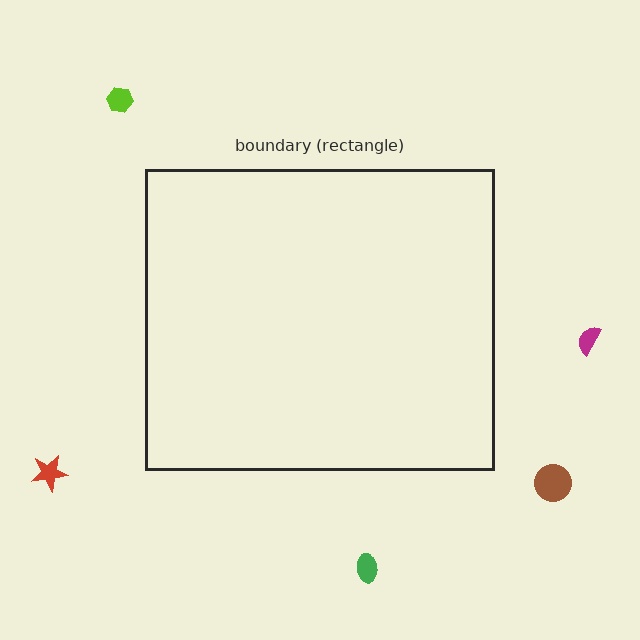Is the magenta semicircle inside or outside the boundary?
Outside.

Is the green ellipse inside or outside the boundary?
Outside.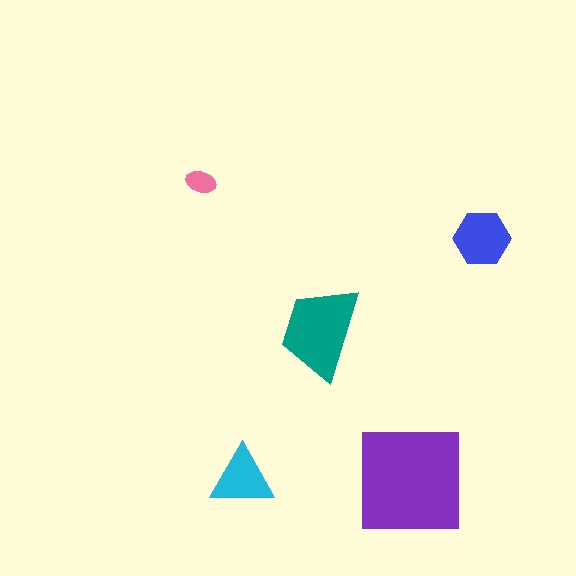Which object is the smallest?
The pink ellipse.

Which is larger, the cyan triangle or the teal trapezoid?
The teal trapezoid.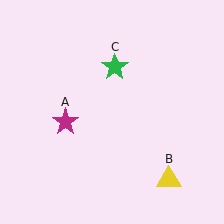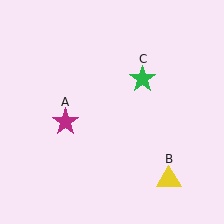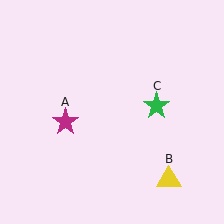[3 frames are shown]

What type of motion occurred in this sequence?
The green star (object C) rotated clockwise around the center of the scene.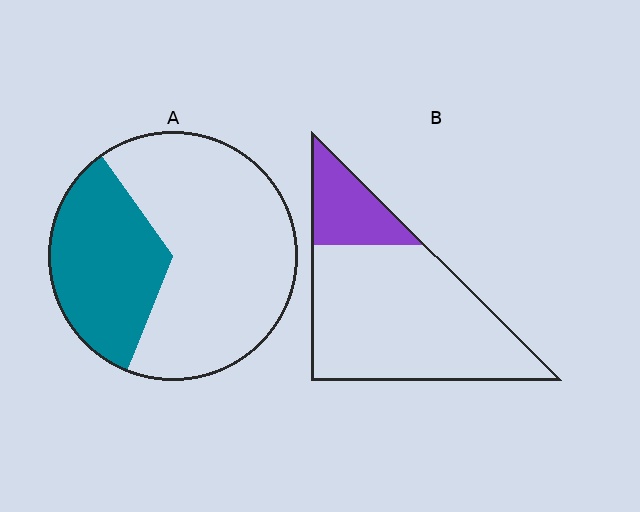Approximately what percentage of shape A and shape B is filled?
A is approximately 35% and B is approximately 20%.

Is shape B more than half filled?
No.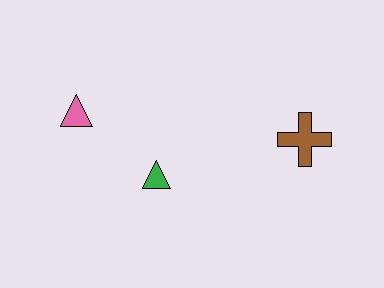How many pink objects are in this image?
There is 1 pink object.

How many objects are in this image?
There are 3 objects.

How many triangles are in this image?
There are 2 triangles.